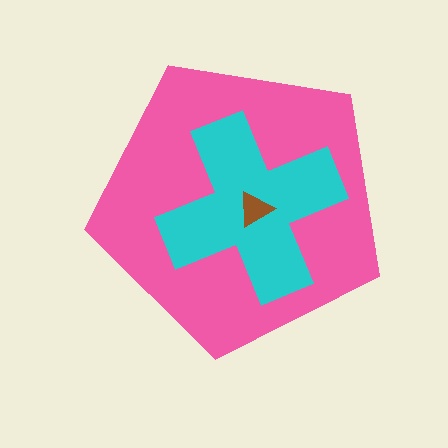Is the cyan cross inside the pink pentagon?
Yes.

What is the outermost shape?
The pink pentagon.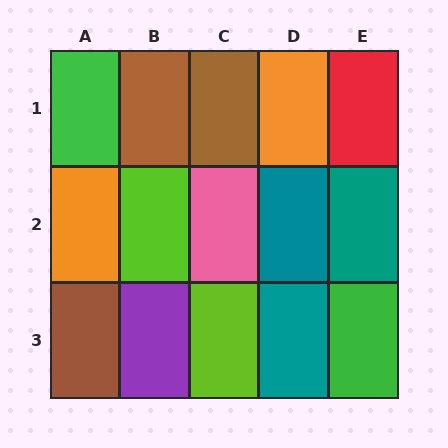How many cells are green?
2 cells are green.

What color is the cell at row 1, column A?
Green.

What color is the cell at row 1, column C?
Brown.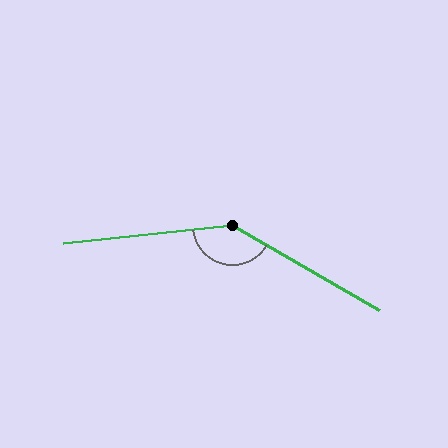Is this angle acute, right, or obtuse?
It is obtuse.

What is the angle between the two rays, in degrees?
Approximately 144 degrees.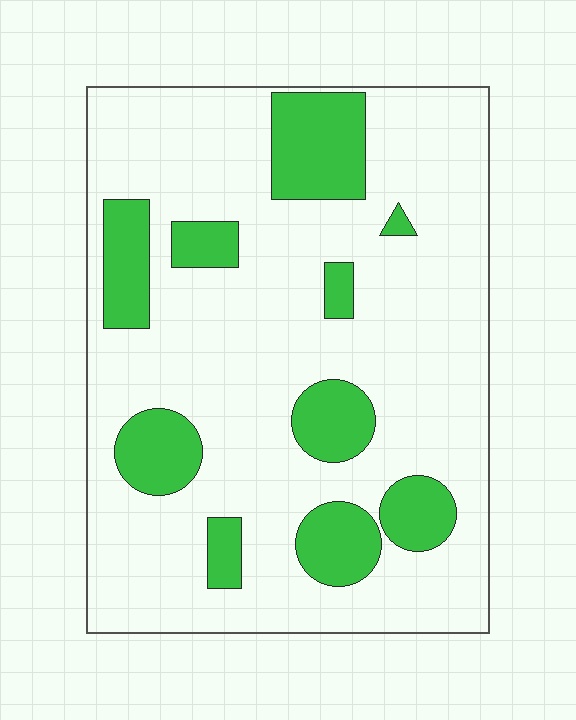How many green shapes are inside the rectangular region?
10.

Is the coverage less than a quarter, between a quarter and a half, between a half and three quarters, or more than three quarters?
Less than a quarter.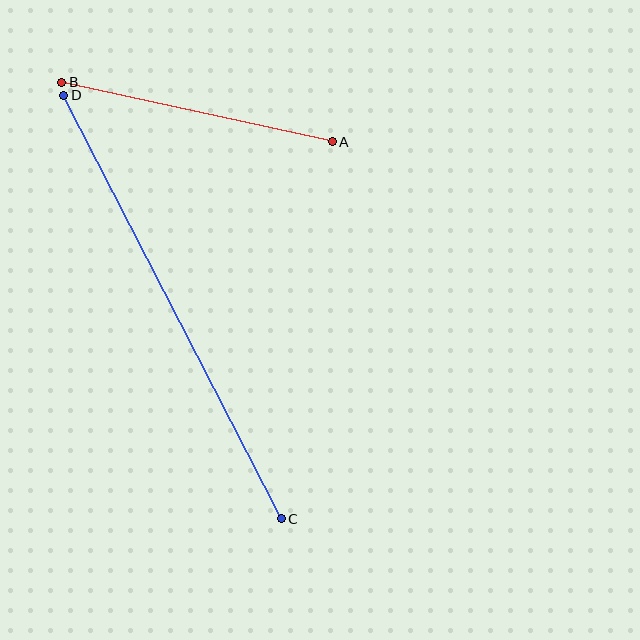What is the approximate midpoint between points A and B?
The midpoint is at approximately (197, 112) pixels.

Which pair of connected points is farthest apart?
Points C and D are farthest apart.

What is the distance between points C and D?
The distance is approximately 476 pixels.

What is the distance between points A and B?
The distance is approximately 277 pixels.